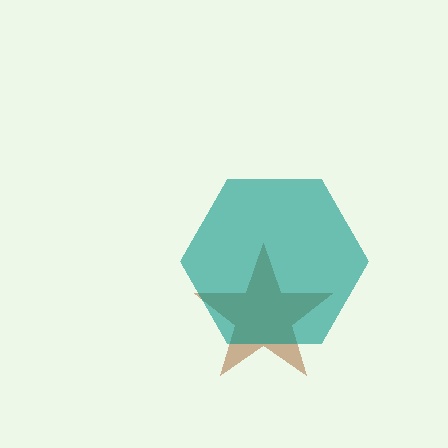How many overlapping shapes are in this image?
There are 2 overlapping shapes in the image.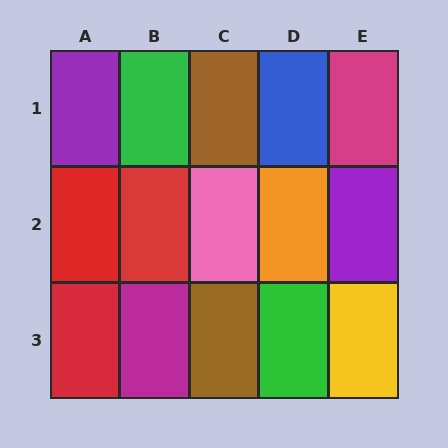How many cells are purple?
2 cells are purple.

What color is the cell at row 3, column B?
Magenta.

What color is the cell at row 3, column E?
Yellow.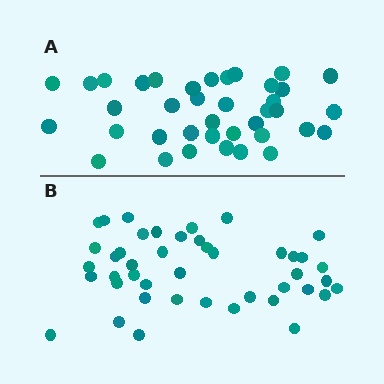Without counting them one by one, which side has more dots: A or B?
Region B (the bottom region) has more dots.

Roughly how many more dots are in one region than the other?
Region B has about 6 more dots than region A.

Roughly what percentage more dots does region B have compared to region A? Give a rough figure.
About 15% more.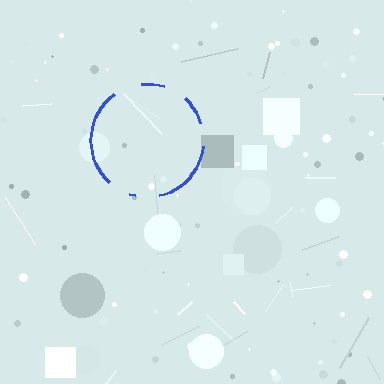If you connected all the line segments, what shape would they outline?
They would outline a circle.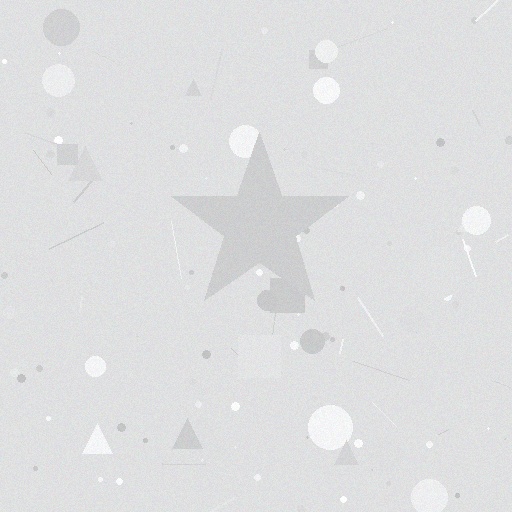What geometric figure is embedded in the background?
A star is embedded in the background.